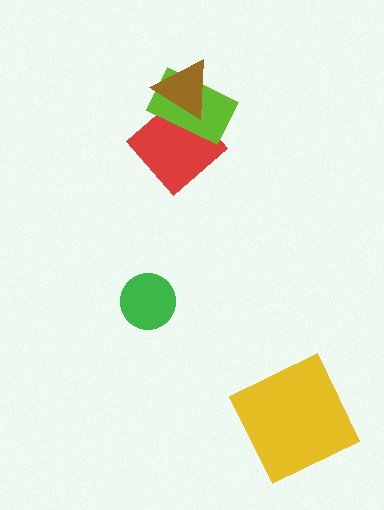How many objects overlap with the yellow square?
0 objects overlap with the yellow square.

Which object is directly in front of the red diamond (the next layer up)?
The lime rectangle is directly in front of the red diamond.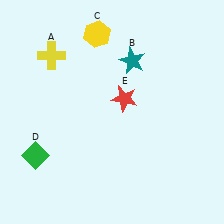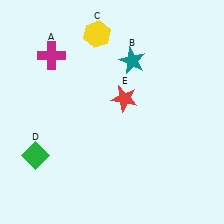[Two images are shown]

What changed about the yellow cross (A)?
In Image 1, A is yellow. In Image 2, it changed to magenta.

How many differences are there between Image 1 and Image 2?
There is 1 difference between the two images.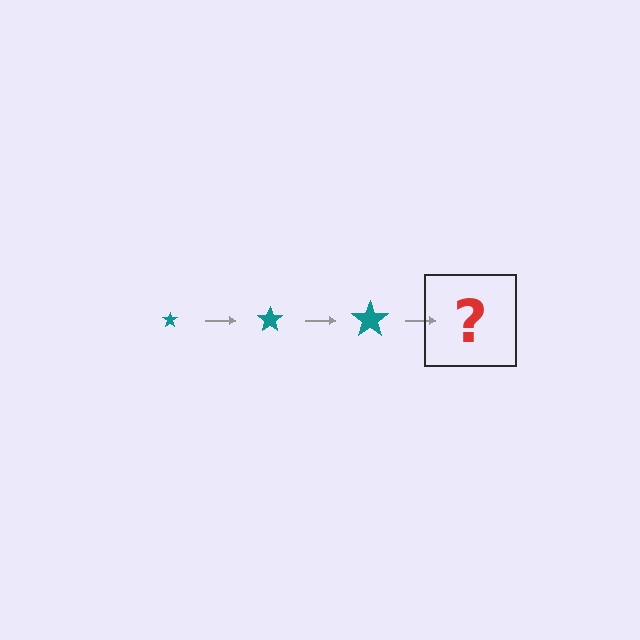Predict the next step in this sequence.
The next step is a teal star, larger than the previous one.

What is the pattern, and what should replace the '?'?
The pattern is that the star gets progressively larger each step. The '?' should be a teal star, larger than the previous one.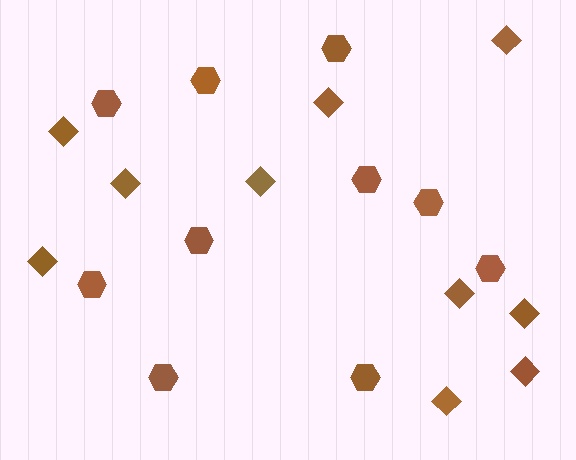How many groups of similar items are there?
There are 2 groups: one group of diamonds (10) and one group of hexagons (10).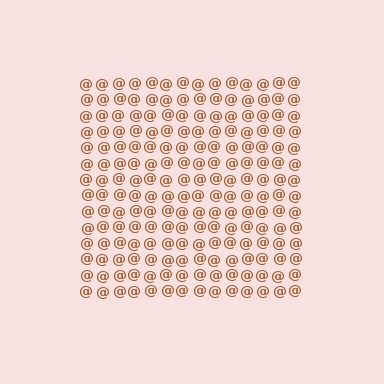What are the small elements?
The small elements are at signs.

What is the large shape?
The large shape is a square.